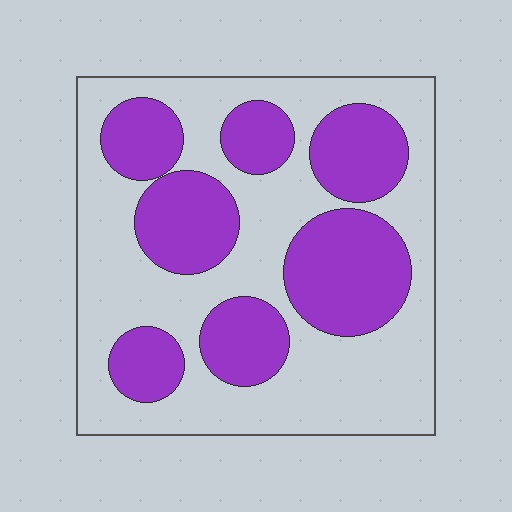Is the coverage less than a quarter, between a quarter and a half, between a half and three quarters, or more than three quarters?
Between a quarter and a half.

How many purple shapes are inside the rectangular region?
7.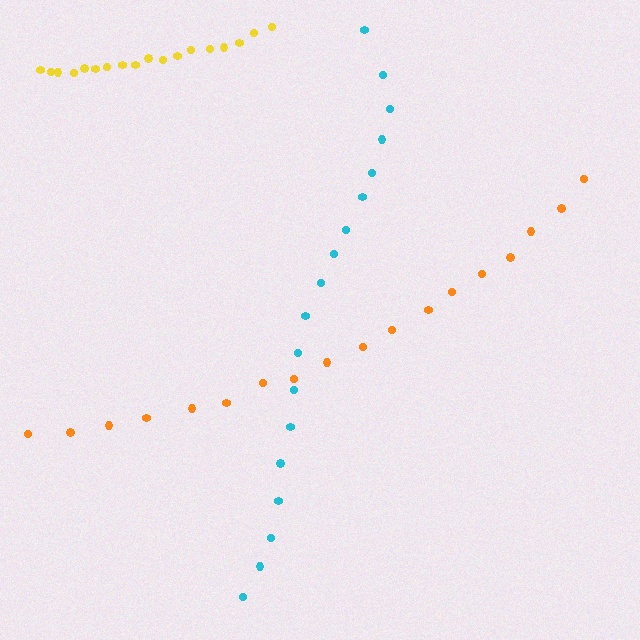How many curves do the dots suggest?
There are 3 distinct paths.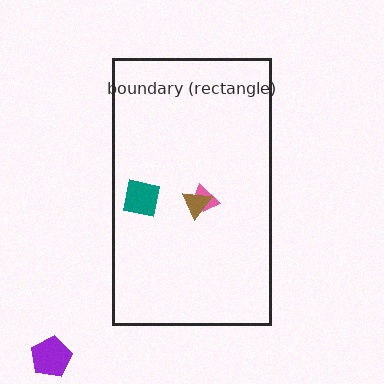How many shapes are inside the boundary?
3 inside, 1 outside.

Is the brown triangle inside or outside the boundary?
Inside.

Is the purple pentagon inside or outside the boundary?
Outside.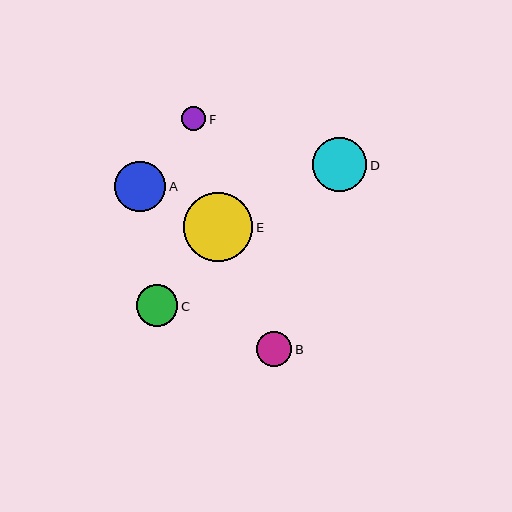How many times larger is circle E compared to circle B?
Circle E is approximately 1.9 times the size of circle B.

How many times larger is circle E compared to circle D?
Circle E is approximately 1.3 times the size of circle D.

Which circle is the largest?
Circle E is the largest with a size of approximately 69 pixels.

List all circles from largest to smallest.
From largest to smallest: E, D, A, C, B, F.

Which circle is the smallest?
Circle F is the smallest with a size of approximately 24 pixels.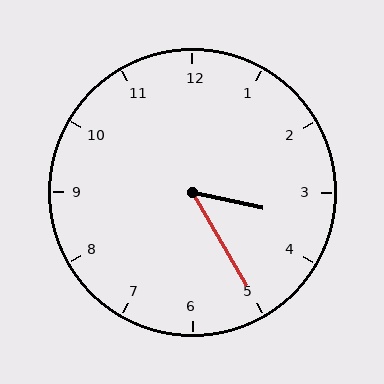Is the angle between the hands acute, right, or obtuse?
It is acute.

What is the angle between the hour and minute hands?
Approximately 48 degrees.